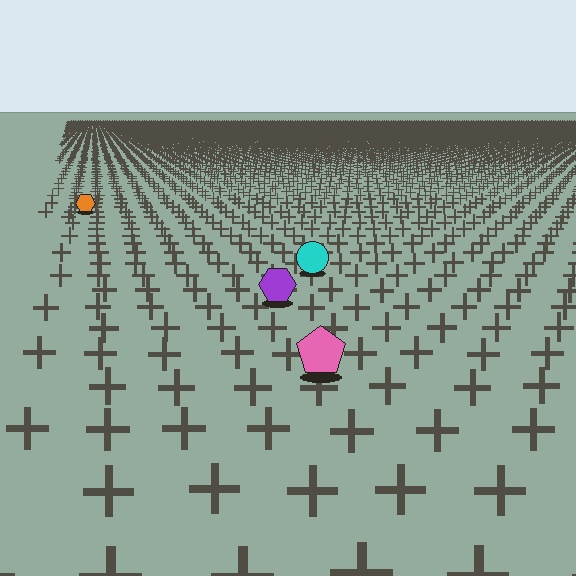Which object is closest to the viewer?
The pink pentagon is closest. The texture marks near it are larger and more spread out.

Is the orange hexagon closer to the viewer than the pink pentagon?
No. The pink pentagon is closer — you can tell from the texture gradient: the ground texture is coarser near it.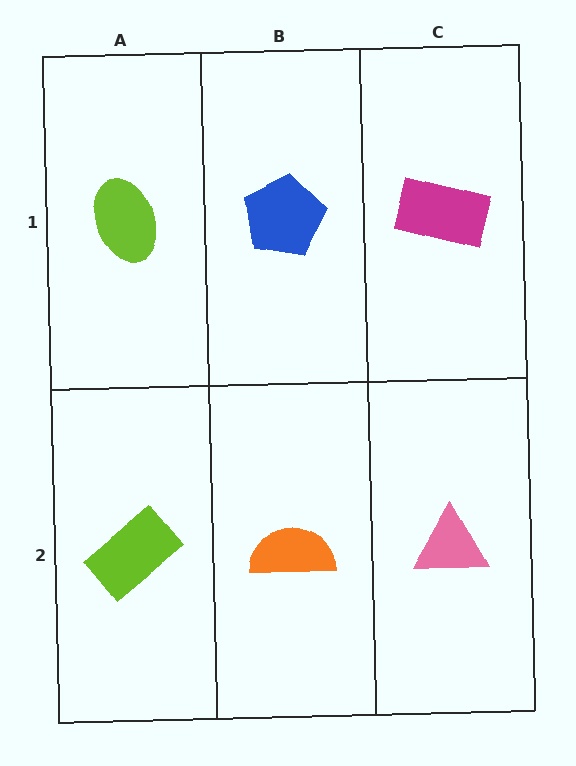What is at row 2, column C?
A pink triangle.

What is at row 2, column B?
An orange semicircle.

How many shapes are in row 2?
3 shapes.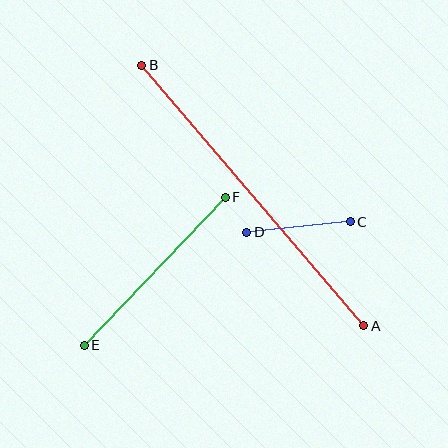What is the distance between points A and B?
The distance is approximately 342 pixels.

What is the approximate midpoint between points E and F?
The midpoint is at approximately (155, 271) pixels.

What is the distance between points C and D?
The distance is approximately 104 pixels.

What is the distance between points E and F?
The distance is approximately 205 pixels.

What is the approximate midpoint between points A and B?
The midpoint is at approximately (253, 196) pixels.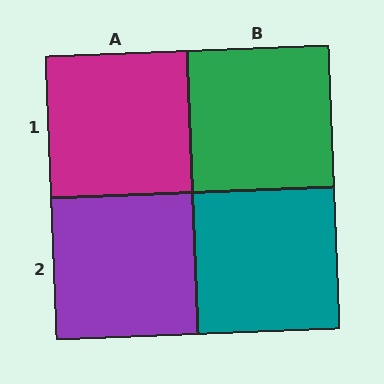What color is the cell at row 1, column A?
Magenta.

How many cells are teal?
1 cell is teal.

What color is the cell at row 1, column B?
Green.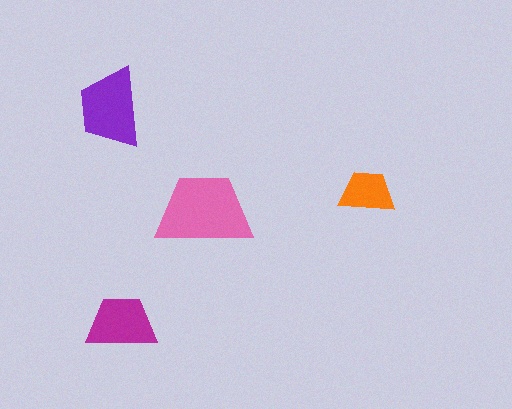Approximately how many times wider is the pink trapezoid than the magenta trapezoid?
About 1.5 times wider.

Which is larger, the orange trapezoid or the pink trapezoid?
The pink one.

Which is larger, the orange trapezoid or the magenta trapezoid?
The magenta one.